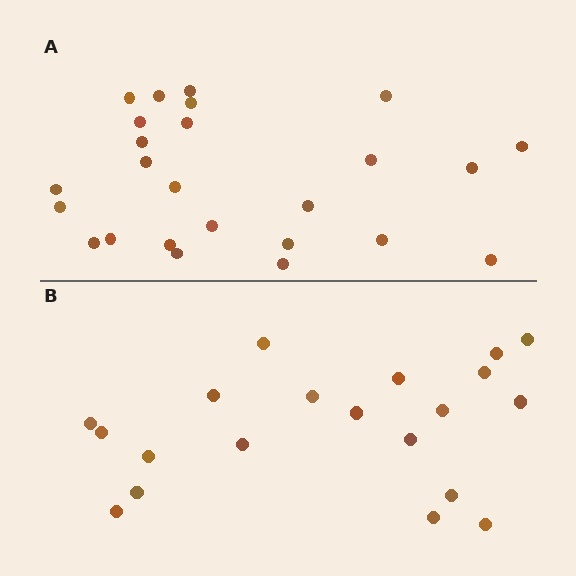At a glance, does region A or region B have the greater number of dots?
Region A (the top region) has more dots.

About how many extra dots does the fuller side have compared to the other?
Region A has about 5 more dots than region B.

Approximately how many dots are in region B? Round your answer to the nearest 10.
About 20 dots.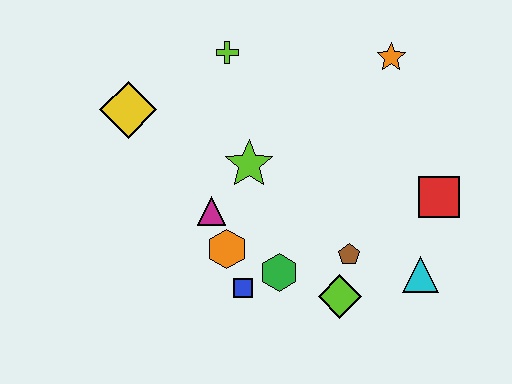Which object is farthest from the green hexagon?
The orange star is farthest from the green hexagon.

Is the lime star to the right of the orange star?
No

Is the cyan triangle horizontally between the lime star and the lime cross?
No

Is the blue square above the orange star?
No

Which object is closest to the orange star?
The red square is closest to the orange star.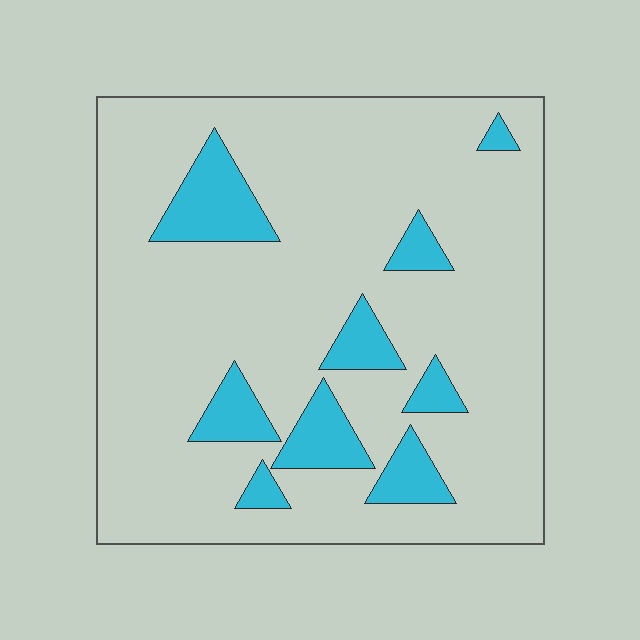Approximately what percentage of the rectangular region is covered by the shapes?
Approximately 15%.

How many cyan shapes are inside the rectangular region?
9.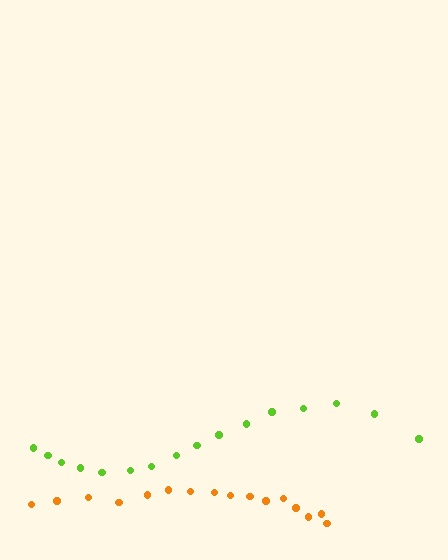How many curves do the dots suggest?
There are 2 distinct paths.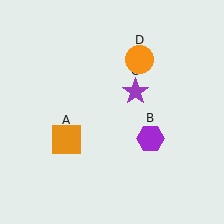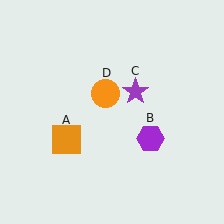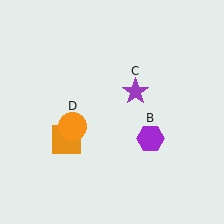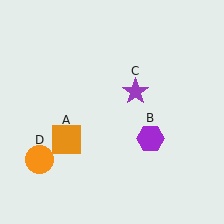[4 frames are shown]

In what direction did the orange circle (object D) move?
The orange circle (object D) moved down and to the left.